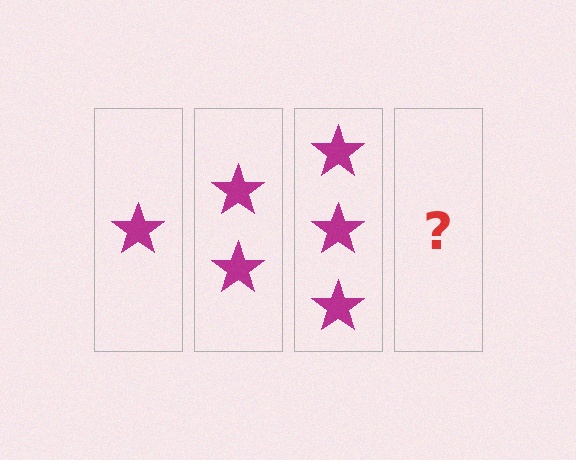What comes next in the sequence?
The next element should be 4 stars.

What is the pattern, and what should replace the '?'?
The pattern is that each step adds one more star. The '?' should be 4 stars.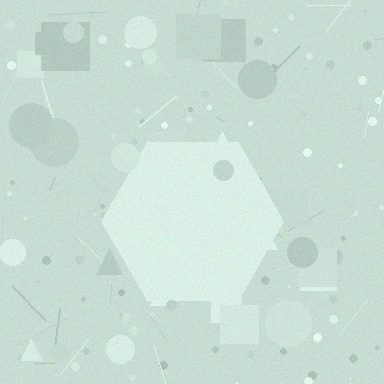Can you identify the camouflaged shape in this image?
The camouflaged shape is a hexagon.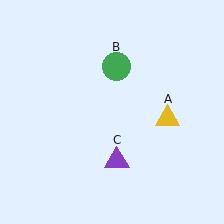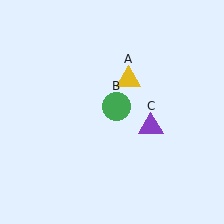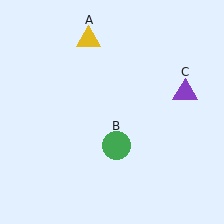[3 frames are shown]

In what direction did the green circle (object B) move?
The green circle (object B) moved down.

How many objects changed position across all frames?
3 objects changed position: yellow triangle (object A), green circle (object B), purple triangle (object C).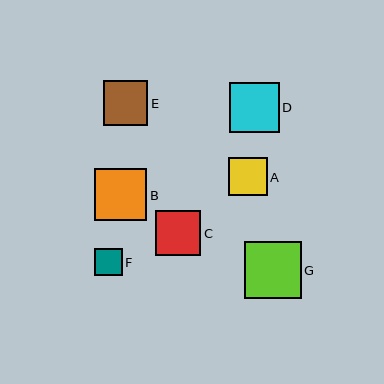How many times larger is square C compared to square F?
Square C is approximately 1.6 times the size of square F.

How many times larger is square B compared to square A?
Square B is approximately 1.3 times the size of square A.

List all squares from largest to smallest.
From largest to smallest: G, B, D, C, E, A, F.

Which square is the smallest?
Square F is the smallest with a size of approximately 28 pixels.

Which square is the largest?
Square G is the largest with a size of approximately 57 pixels.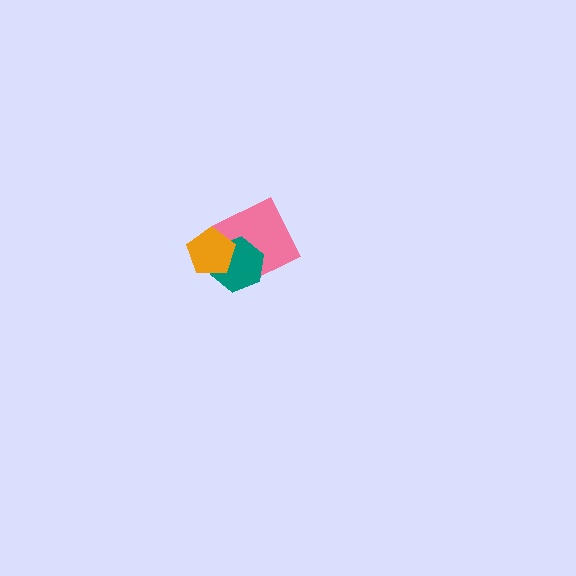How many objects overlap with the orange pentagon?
2 objects overlap with the orange pentagon.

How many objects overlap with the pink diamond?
2 objects overlap with the pink diamond.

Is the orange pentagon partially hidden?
No, no other shape covers it.